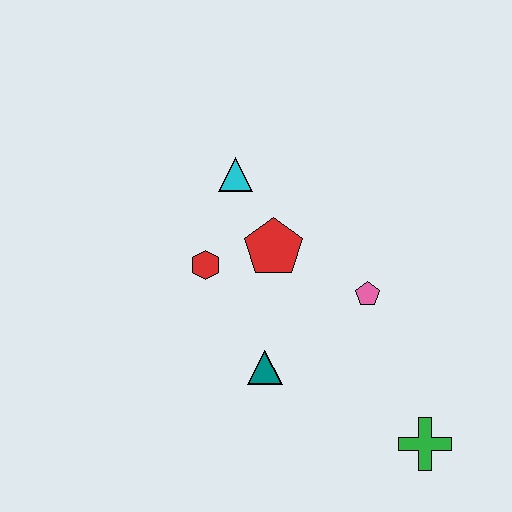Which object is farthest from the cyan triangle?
The green cross is farthest from the cyan triangle.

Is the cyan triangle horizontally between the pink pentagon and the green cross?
No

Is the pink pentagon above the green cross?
Yes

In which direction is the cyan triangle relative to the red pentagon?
The cyan triangle is above the red pentagon.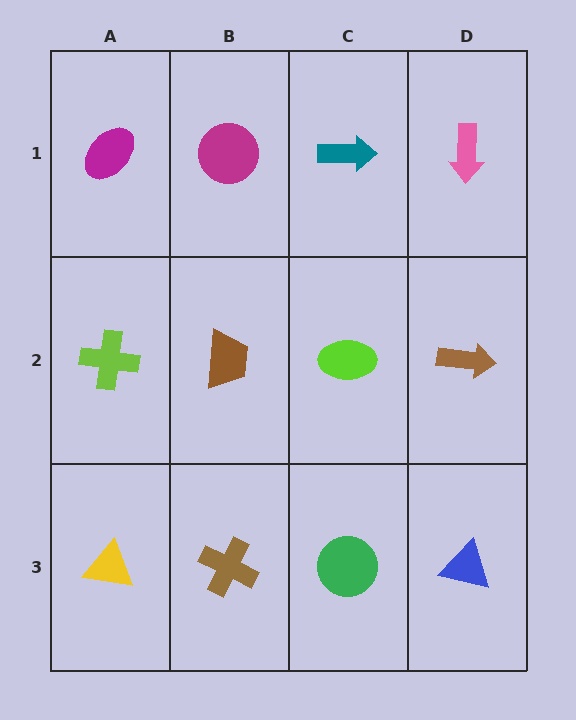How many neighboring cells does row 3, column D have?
2.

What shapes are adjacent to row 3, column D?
A brown arrow (row 2, column D), a green circle (row 3, column C).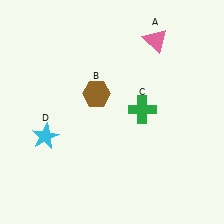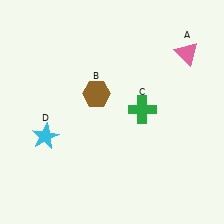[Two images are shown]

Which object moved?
The pink triangle (A) moved right.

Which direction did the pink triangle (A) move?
The pink triangle (A) moved right.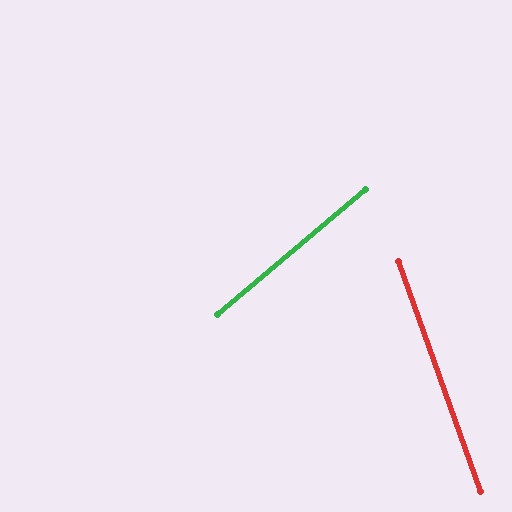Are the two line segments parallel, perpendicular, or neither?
Neither parallel nor perpendicular — they differ by about 70°.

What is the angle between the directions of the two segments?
Approximately 70 degrees.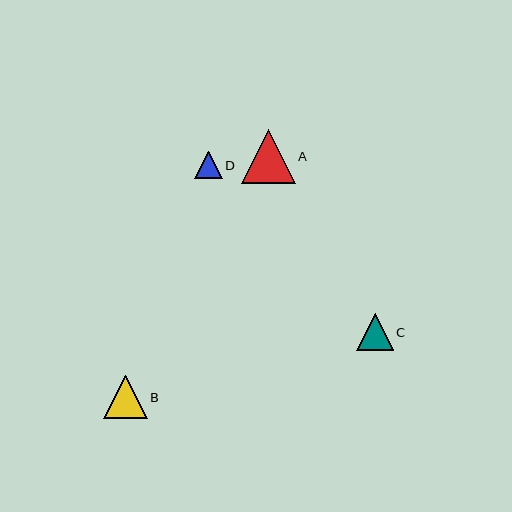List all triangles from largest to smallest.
From largest to smallest: A, B, C, D.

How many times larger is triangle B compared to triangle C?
Triangle B is approximately 1.2 times the size of triangle C.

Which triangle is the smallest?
Triangle D is the smallest with a size of approximately 27 pixels.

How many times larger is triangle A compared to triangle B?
Triangle A is approximately 1.2 times the size of triangle B.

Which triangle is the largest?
Triangle A is the largest with a size of approximately 54 pixels.